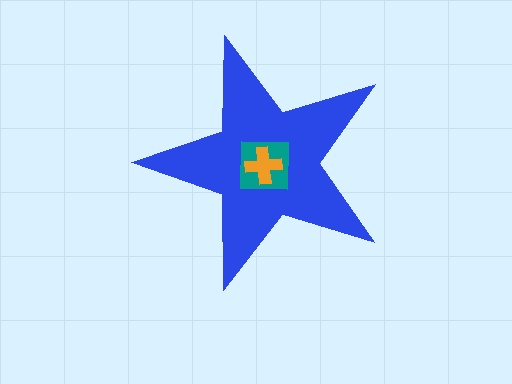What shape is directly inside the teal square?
The orange cross.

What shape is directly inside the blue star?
The teal square.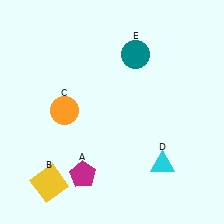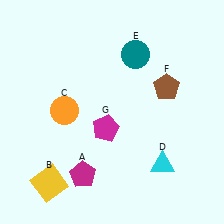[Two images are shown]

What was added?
A brown pentagon (F), a magenta pentagon (G) were added in Image 2.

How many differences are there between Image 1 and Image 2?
There are 2 differences between the two images.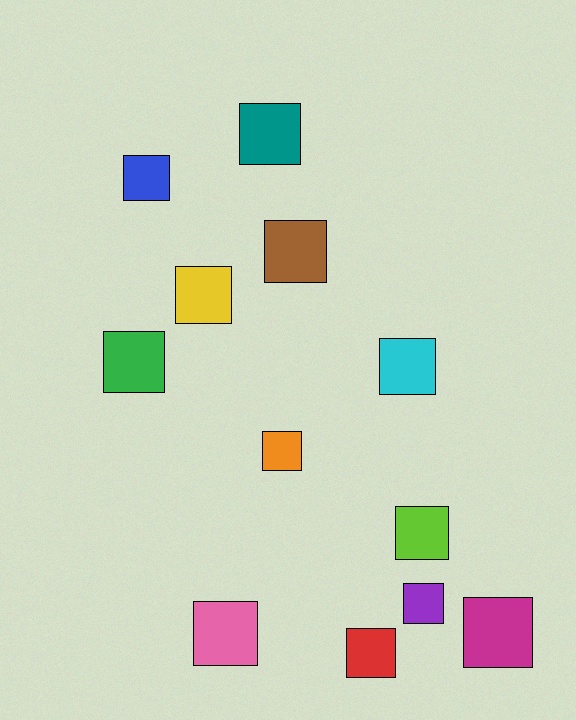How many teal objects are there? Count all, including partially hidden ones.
There is 1 teal object.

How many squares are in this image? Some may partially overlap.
There are 12 squares.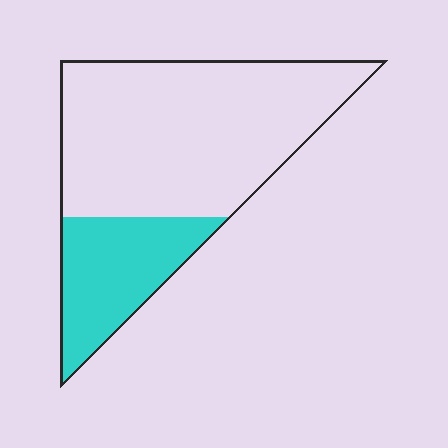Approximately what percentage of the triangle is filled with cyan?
Approximately 25%.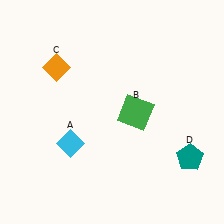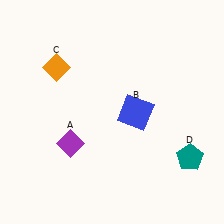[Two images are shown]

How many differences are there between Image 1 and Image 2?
There are 2 differences between the two images.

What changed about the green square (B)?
In Image 1, B is green. In Image 2, it changed to blue.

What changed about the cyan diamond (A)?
In Image 1, A is cyan. In Image 2, it changed to purple.